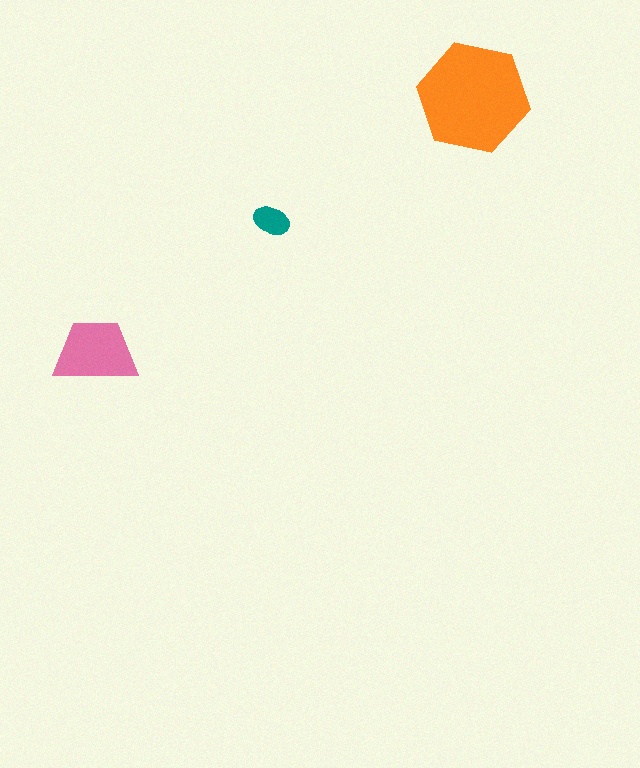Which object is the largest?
The orange hexagon.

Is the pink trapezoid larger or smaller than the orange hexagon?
Smaller.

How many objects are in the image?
There are 3 objects in the image.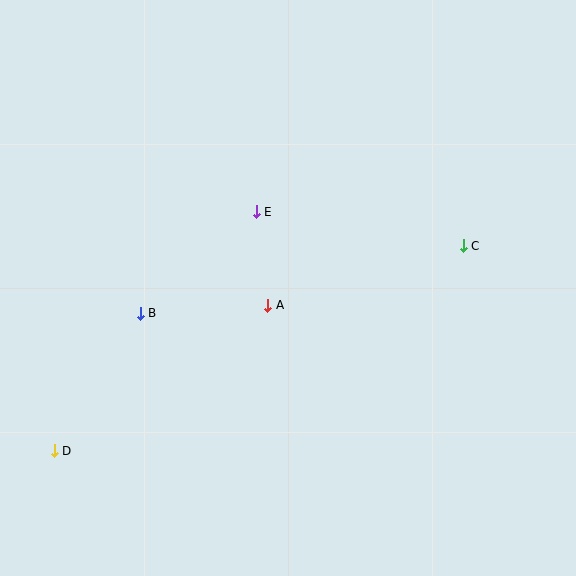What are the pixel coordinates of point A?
Point A is at (267, 305).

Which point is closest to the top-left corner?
Point E is closest to the top-left corner.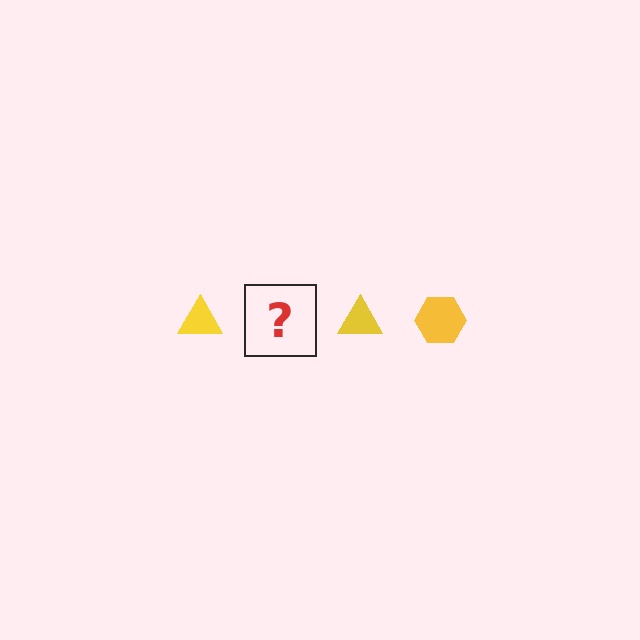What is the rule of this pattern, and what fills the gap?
The rule is that the pattern cycles through triangle, hexagon shapes in yellow. The gap should be filled with a yellow hexagon.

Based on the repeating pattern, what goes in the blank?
The blank should be a yellow hexagon.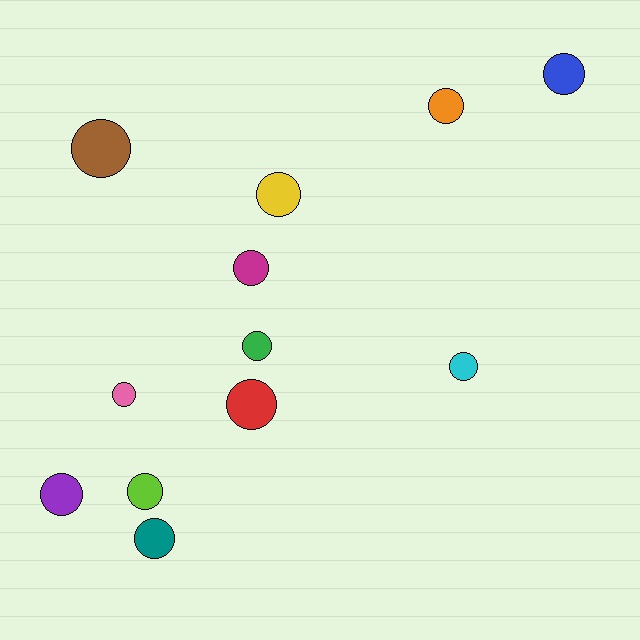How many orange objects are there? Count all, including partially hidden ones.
There is 1 orange object.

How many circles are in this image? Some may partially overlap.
There are 12 circles.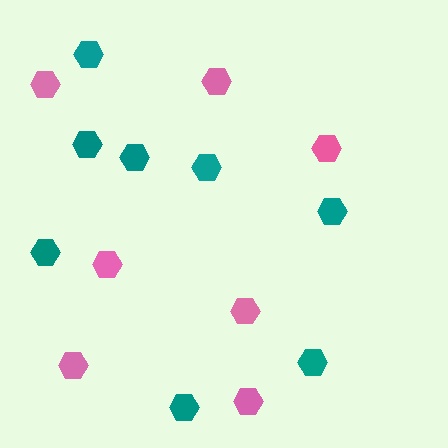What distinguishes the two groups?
There are 2 groups: one group of pink hexagons (7) and one group of teal hexagons (8).